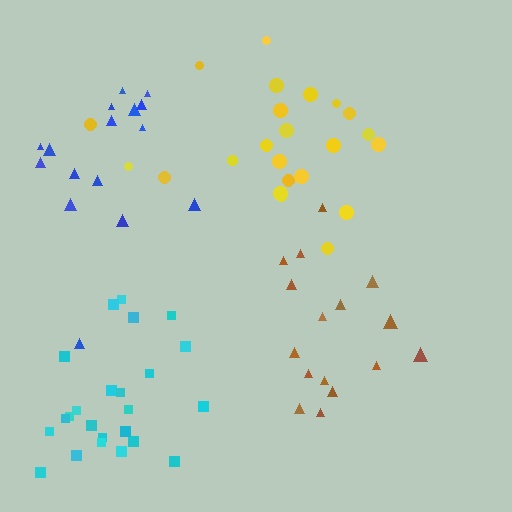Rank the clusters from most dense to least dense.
cyan, brown, blue, yellow.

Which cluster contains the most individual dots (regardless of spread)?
Cyan (24).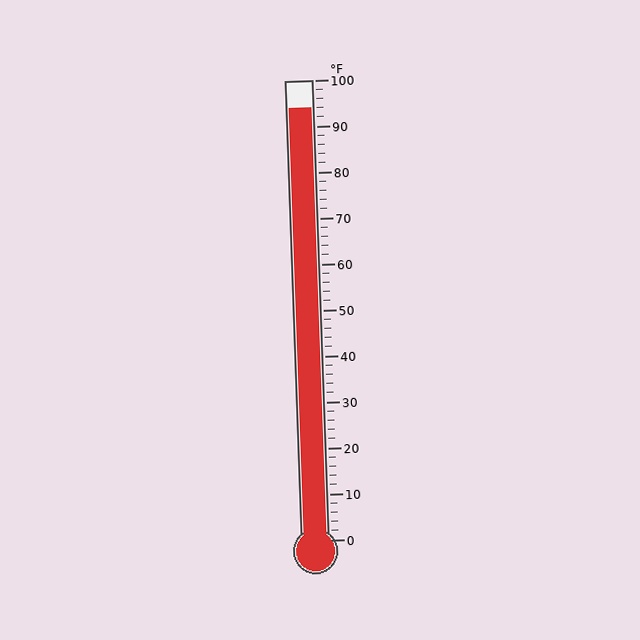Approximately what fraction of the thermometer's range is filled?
The thermometer is filled to approximately 95% of its range.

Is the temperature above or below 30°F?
The temperature is above 30°F.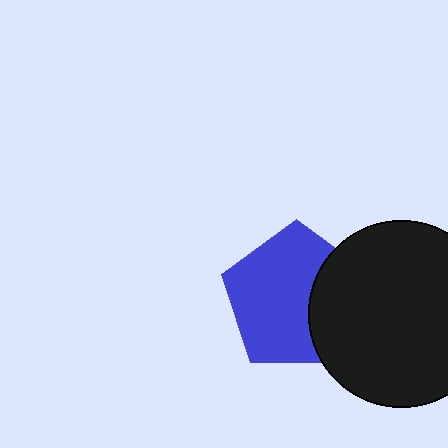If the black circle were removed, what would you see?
You would see the complete blue pentagon.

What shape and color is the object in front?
The object in front is a black circle.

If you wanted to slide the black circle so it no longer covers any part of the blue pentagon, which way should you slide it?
Slide it right — that is the most direct way to separate the two shapes.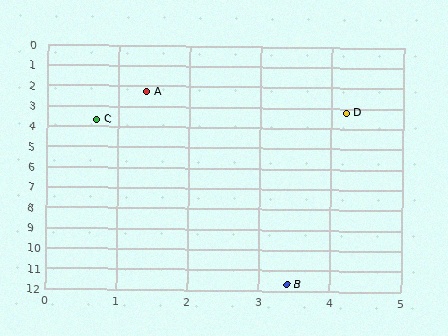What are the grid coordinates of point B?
Point B is at approximately (3.4, 11.7).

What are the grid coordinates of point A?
Point A is at approximately (1.4, 2.3).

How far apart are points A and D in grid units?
Points A and D are about 2.9 grid units apart.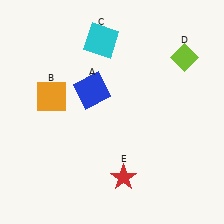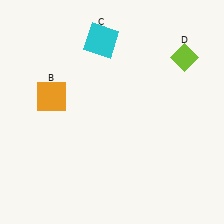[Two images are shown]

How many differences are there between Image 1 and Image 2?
There are 2 differences between the two images.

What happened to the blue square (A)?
The blue square (A) was removed in Image 2. It was in the top-left area of Image 1.